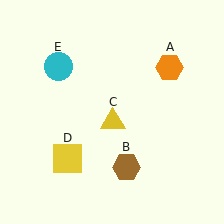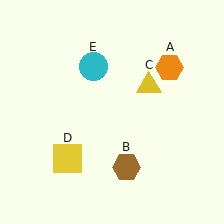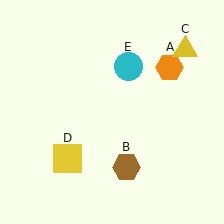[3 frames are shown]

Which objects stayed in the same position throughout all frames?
Orange hexagon (object A) and brown hexagon (object B) and yellow square (object D) remained stationary.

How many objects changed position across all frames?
2 objects changed position: yellow triangle (object C), cyan circle (object E).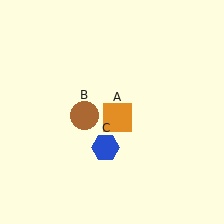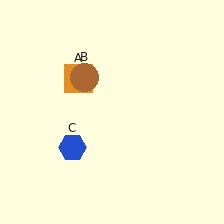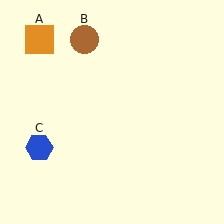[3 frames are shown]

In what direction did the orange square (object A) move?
The orange square (object A) moved up and to the left.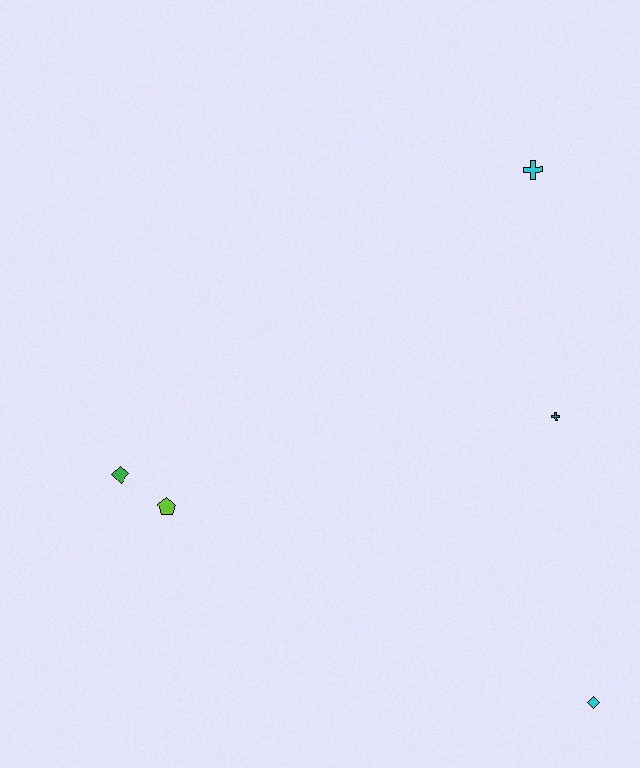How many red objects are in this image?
There are no red objects.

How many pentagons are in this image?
There is 1 pentagon.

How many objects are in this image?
There are 5 objects.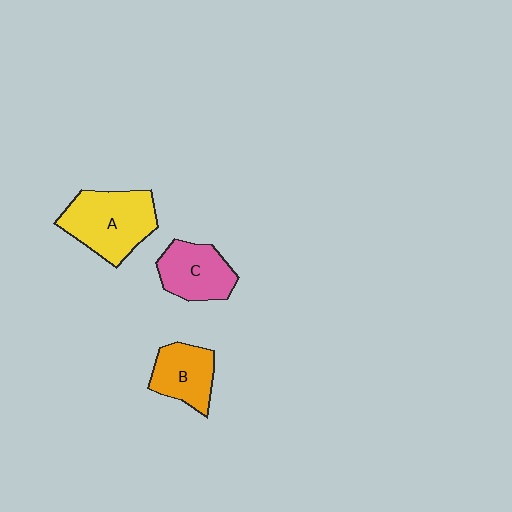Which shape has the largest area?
Shape A (yellow).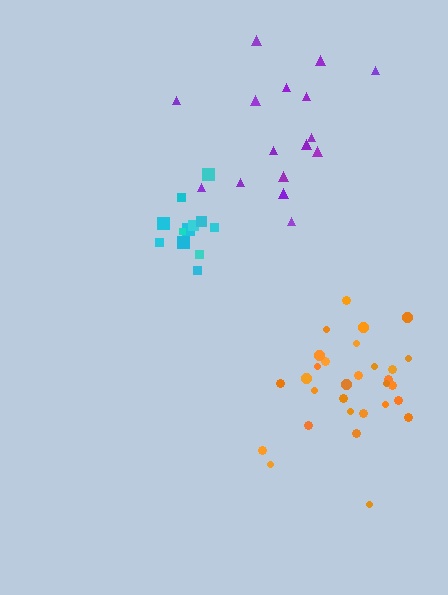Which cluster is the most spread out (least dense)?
Purple.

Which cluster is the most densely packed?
Cyan.